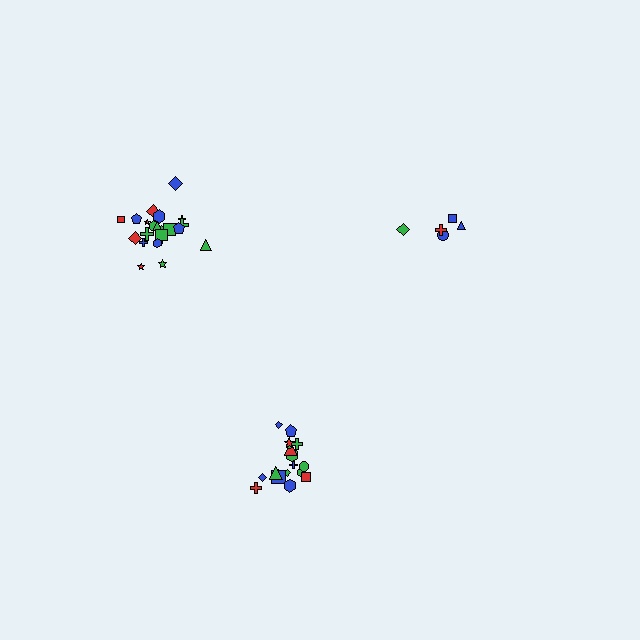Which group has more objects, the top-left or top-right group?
The top-left group.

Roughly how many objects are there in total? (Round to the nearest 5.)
Roughly 45 objects in total.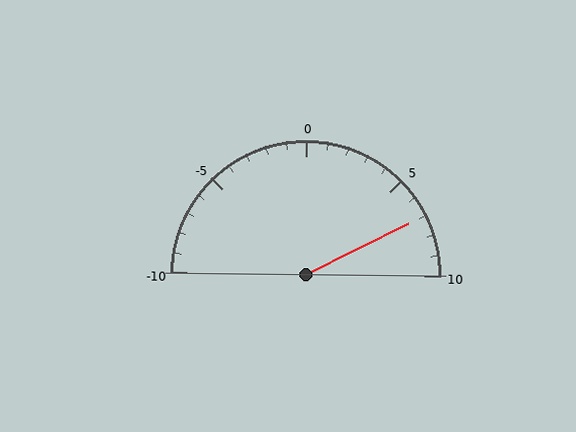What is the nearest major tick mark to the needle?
The nearest major tick mark is 5.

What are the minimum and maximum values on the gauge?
The gauge ranges from -10 to 10.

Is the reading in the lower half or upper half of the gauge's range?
The reading is in the upper half of the range (-10 to 10).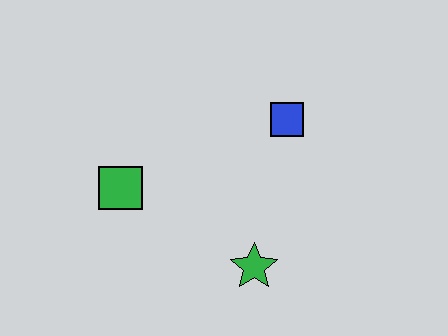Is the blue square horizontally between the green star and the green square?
No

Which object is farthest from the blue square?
The green square is farthest from the blue square.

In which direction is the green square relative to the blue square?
The green square is to the left of the blue square.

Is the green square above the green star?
Yes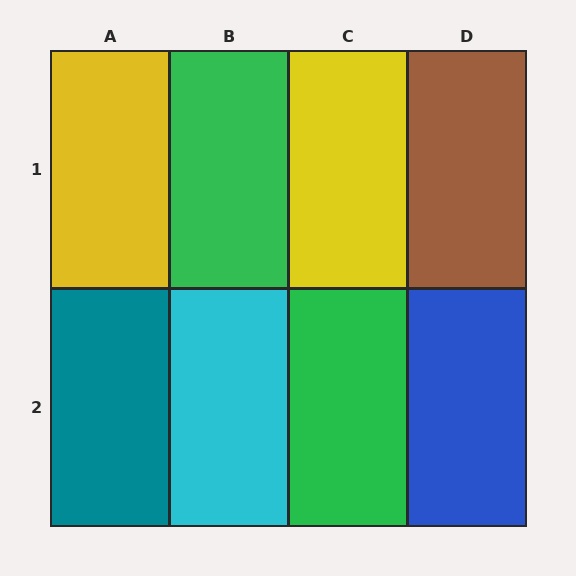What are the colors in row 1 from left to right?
Yellow, green, yellow, brown.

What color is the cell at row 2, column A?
Teal.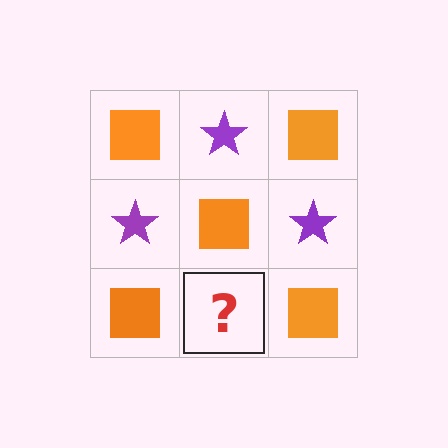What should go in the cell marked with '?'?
The missing cell should contain a purple star.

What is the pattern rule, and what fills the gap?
The rule is that it alternates orange square and purple star in a checkerboard pattern. The gap should be filled with a purple star.